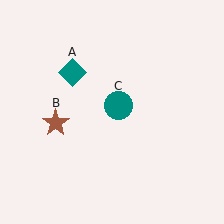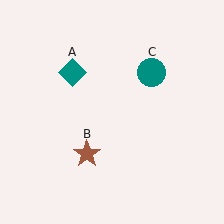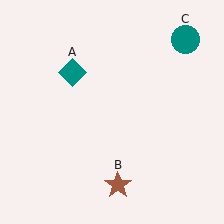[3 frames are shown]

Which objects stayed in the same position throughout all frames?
Teal diamond (object A) remained stationary.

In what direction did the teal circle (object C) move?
The teal circle (object C) moved up and to the right.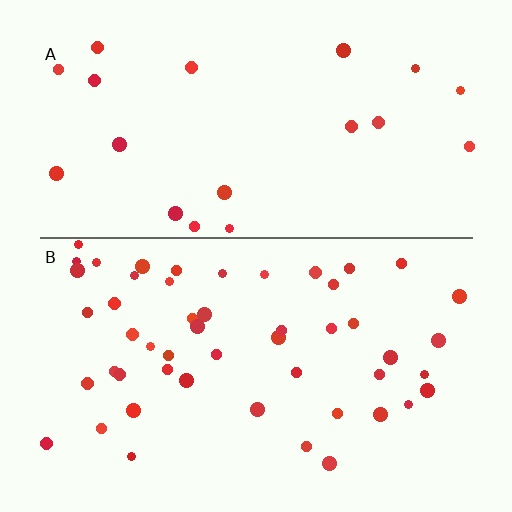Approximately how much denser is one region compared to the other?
Approximately 2.6× — region B over region A.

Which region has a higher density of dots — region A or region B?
B (the bottom).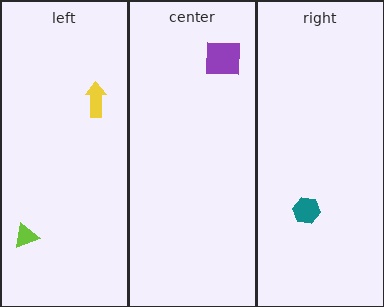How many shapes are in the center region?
1.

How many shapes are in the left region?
2.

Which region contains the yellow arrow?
The left region.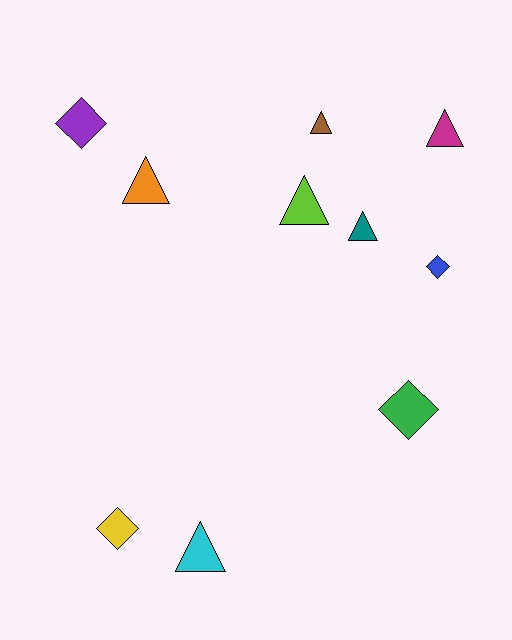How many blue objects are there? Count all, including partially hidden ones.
There is 1 blue object.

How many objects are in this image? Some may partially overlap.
There are 10 objects.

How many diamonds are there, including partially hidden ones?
There are 4 diamonds.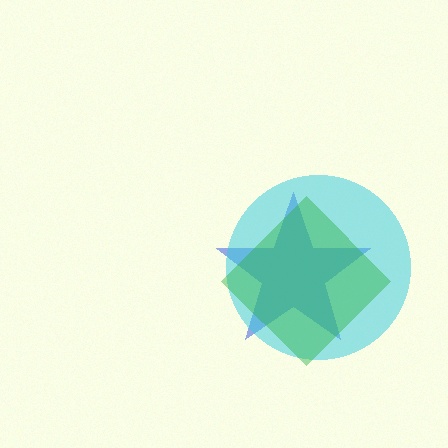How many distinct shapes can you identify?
There are 3 distinct shapes: a blue star, a cyan circle, a green diamond.